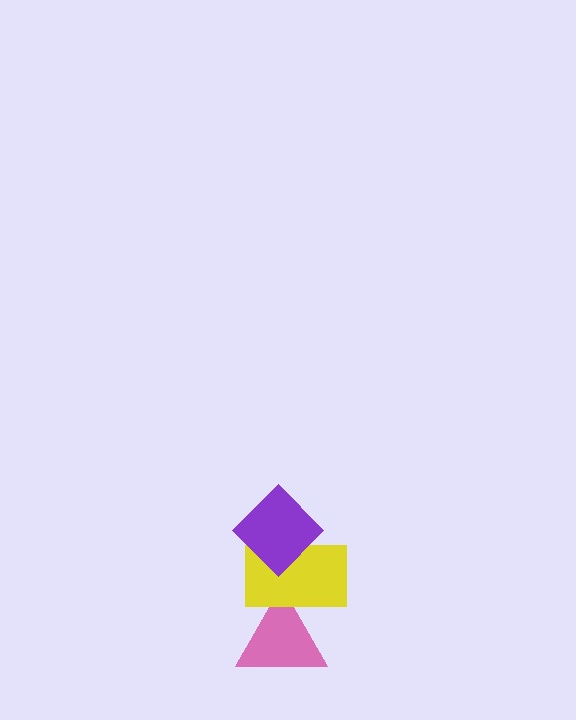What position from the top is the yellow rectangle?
The yellow rectangle is 2nd from the top.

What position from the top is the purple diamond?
The purple diamond is 1st from the top.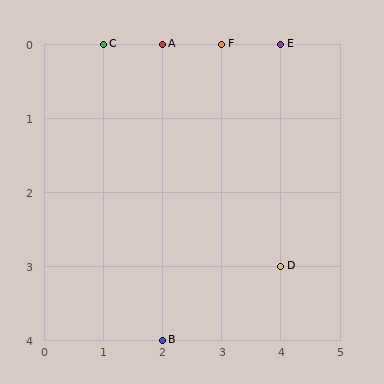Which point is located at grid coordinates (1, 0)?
Point C is at (1, 0).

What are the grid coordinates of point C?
Point C is at grid coordinates (1, 0).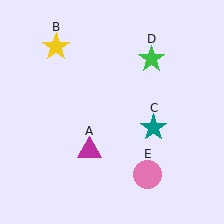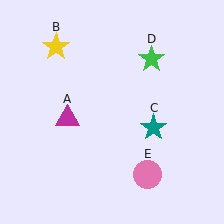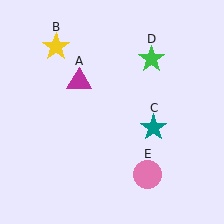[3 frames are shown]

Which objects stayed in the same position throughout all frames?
Yellow star (object B) and teal star (object C) and green star (object D) and pink circle (object E) remained stationary.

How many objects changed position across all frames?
1 object changed position: magenta triangle (object A).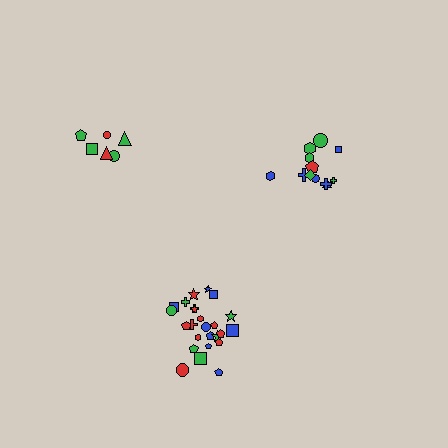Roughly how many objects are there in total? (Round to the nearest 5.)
Roughly 45 objects in total.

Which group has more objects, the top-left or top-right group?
The top-right group.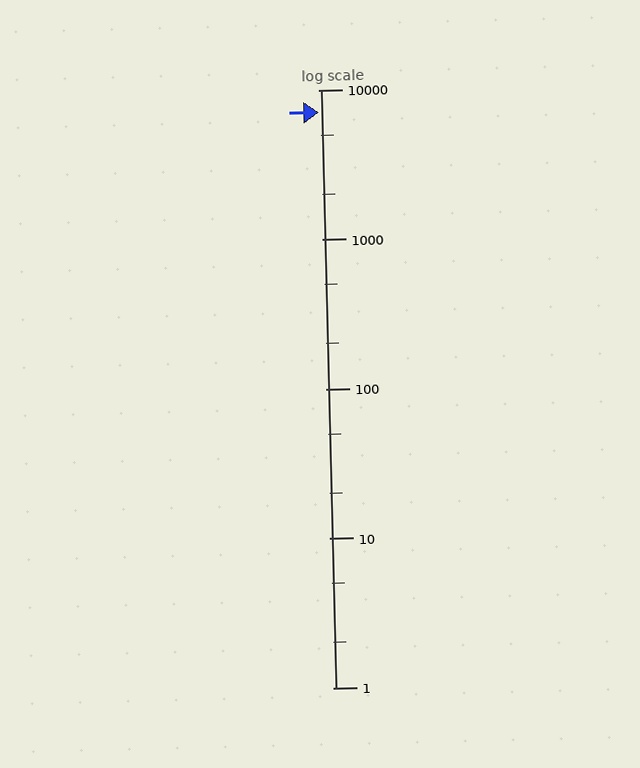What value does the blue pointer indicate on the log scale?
The pointer indicates approximately 7100.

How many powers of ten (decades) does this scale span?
The scale spans 4 decades, from 1 to 10000.